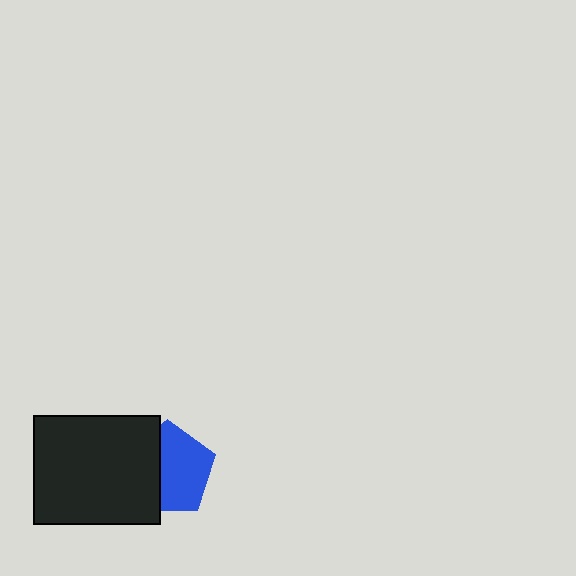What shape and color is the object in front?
The object in front is a black rectangle.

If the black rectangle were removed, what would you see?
You would see the complete blue pentagon.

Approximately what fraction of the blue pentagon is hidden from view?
Roughly 41% of the blue pentagon is hidden behind the black rectangle.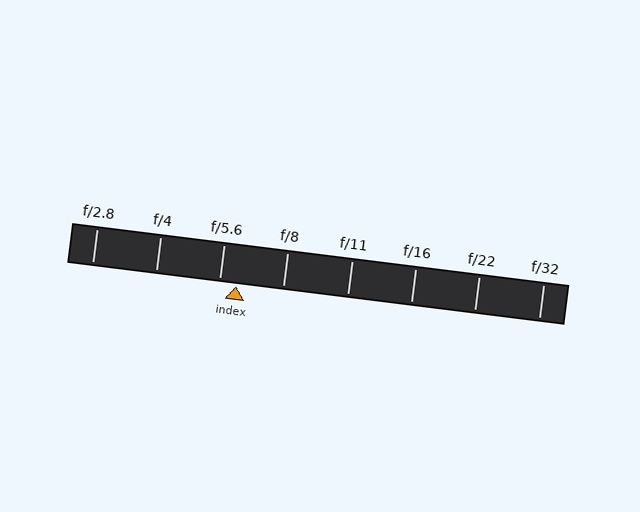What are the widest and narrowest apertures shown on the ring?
The widest aperture shown is f/2.8 and the narrowest is f/32.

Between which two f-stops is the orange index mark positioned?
The index mark is between f/5.6 and f/8.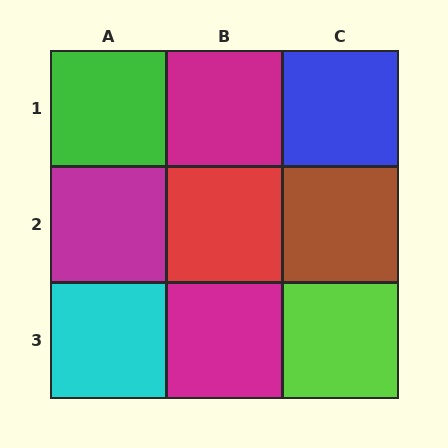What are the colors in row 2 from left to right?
Magenta, red, brown.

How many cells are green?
1 cell is green.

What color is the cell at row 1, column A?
Green.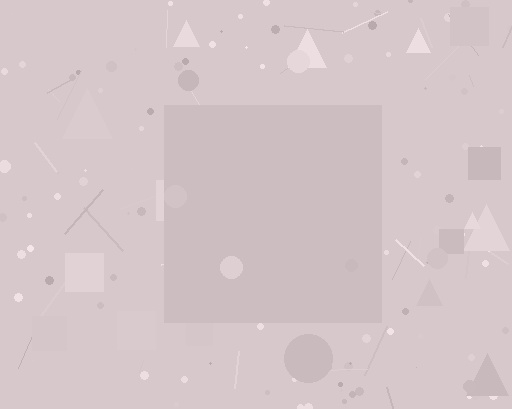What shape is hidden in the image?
A square is hidden in the image.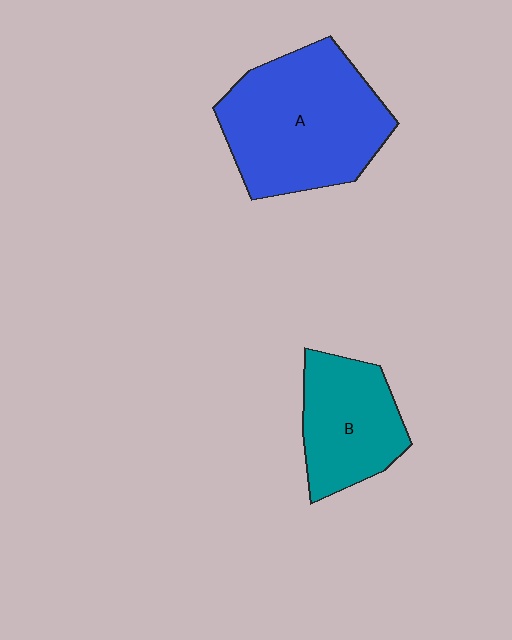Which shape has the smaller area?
Shape B (teal).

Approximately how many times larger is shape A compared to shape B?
Approximately 1.7 times.